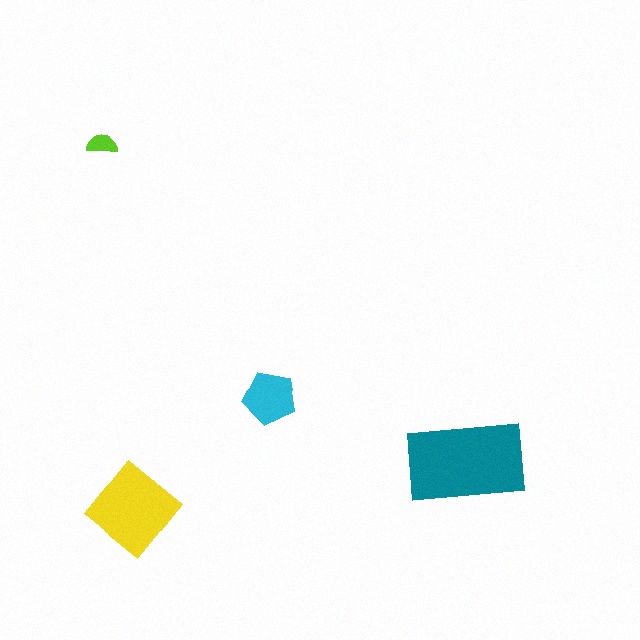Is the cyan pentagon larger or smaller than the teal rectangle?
Smaller.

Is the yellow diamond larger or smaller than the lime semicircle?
Larger.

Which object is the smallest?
The lime semicircle.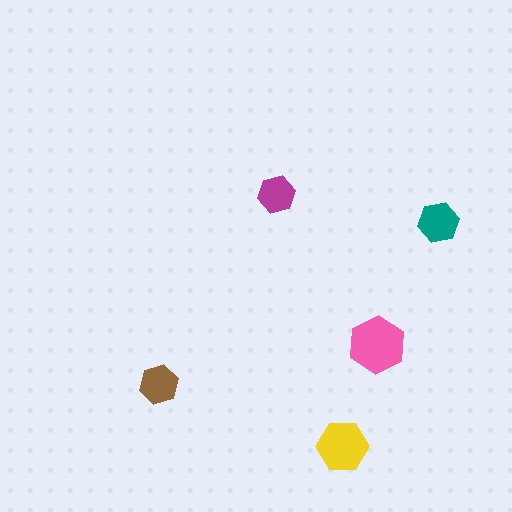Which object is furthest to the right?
The teal hexagon is rightmost.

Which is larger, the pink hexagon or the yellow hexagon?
The pink one.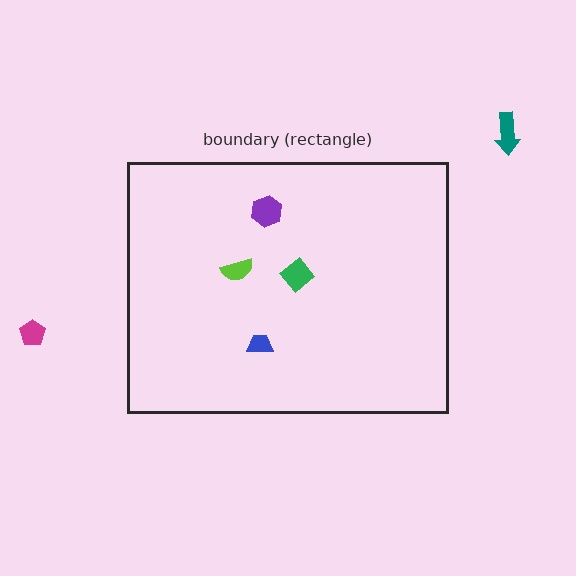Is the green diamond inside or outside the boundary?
Inside.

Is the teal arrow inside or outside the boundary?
Outside.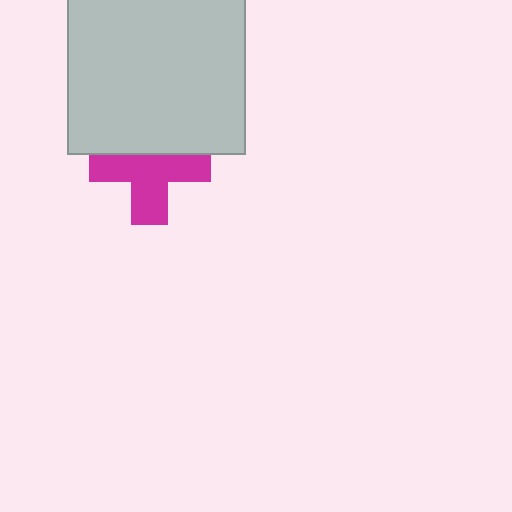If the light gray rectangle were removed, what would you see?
You would see the complete magenta cross.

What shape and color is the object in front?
The object in front is a light gray rectangle.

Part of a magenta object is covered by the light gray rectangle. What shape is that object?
It is a cross.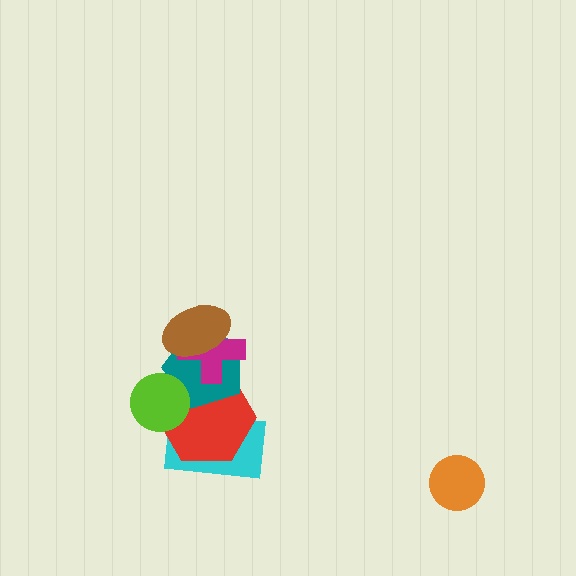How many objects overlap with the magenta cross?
3 objects overlap with the magenta cross.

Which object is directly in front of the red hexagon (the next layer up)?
The teal pentagon is directly in front of the red hexagon.